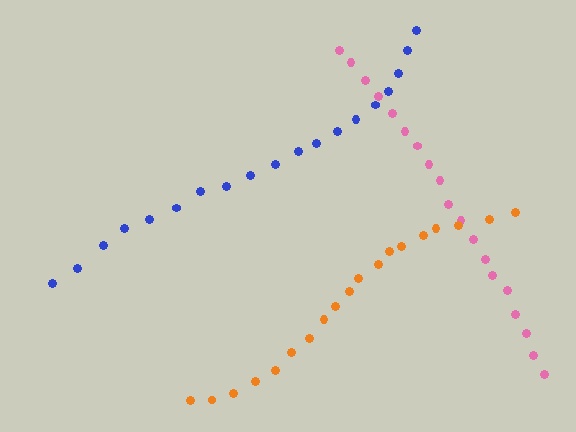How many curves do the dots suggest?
There are 3 distinct paths.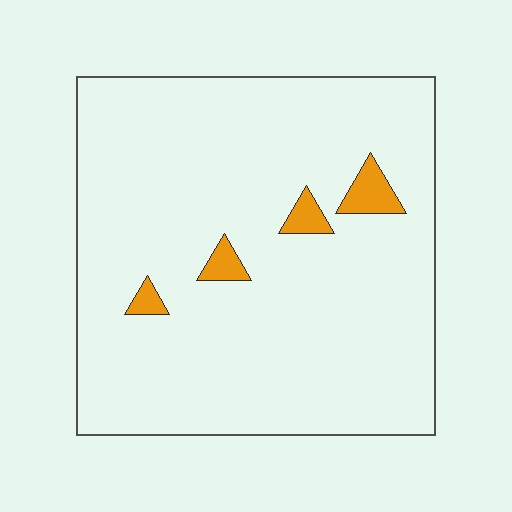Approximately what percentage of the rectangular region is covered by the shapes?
Approximately 5%.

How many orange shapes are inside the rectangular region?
4.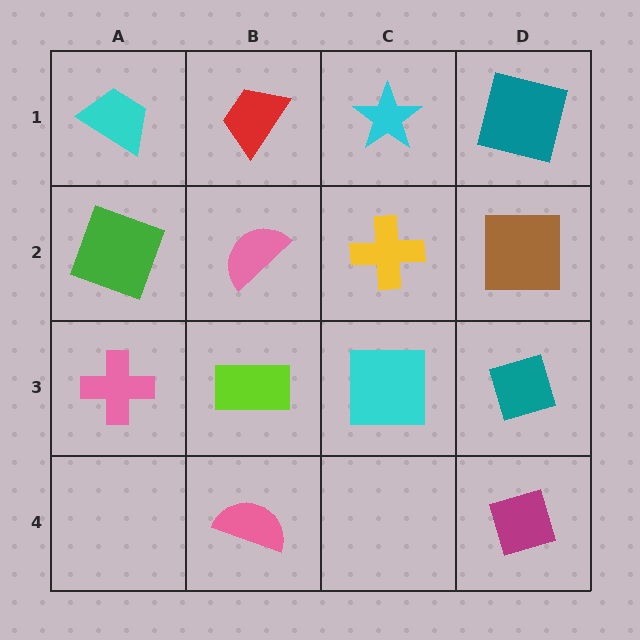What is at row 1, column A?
A cyan trapezoid.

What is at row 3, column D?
A teal diamond.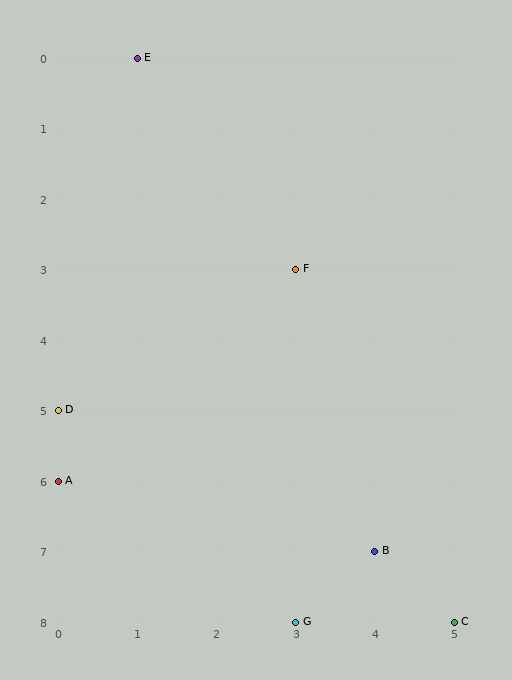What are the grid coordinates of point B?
Point B is at grid coordinates (4, 7).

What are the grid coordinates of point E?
Point E is at grid coordinates (1, 0).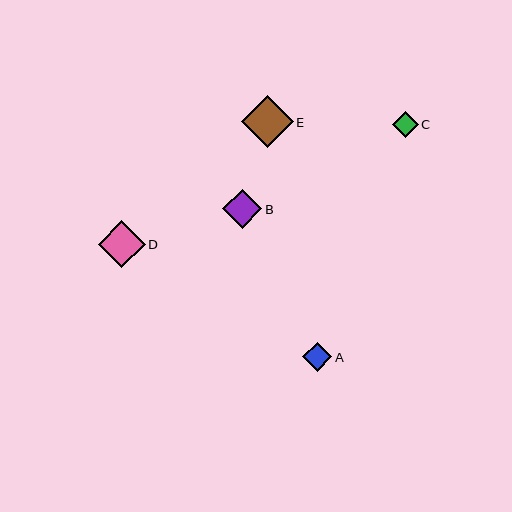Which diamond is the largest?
Diamond E is the largest with a size of approximately 52 pixels.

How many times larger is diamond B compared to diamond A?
Diamond B is approximately 1.3 times the size of diamond A.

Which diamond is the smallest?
Diamond C is the smallest with a size of approximately 26 pixels.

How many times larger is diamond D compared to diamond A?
Diamond D is approximately 1.6 times the size of diamond A.